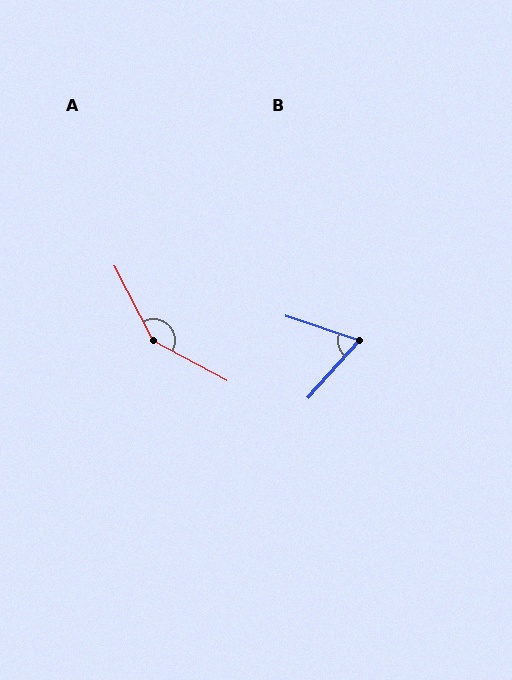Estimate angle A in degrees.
Approximately 145 degrees.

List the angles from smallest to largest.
B (67°), A (145°).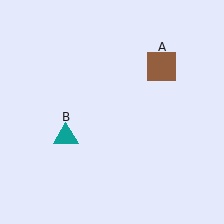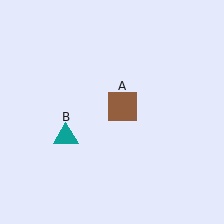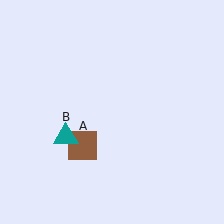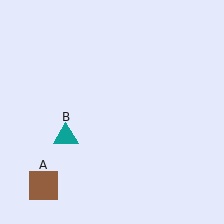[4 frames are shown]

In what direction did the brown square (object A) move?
The brown square (object A) moved down and to the left.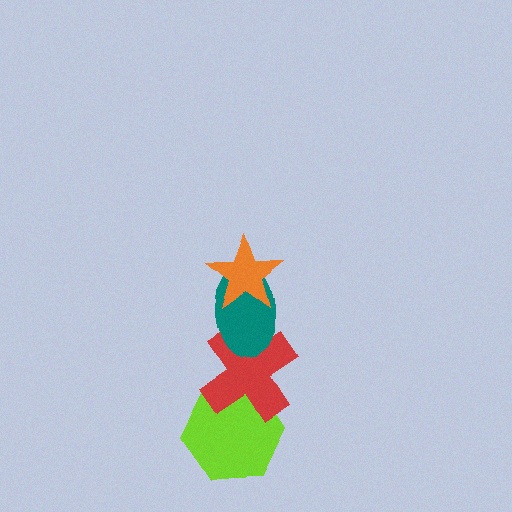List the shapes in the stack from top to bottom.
From top to bottom: the orange star, the teal ellipse, the red cross, the lime hexagon.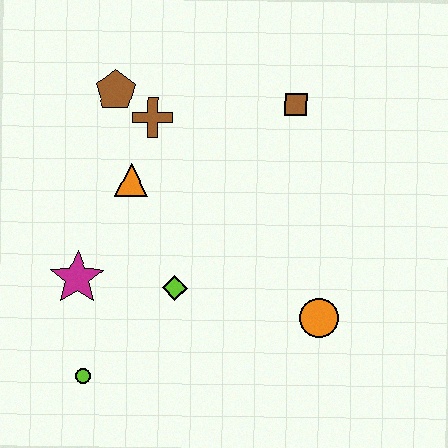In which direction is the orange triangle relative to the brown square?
The orange triangle is to the left of the brown square.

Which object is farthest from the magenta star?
The brown square is farthest from the magenta star.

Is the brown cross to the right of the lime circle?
Yes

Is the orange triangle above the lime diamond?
Yes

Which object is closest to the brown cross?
The brown pentagon is closest to the brown cross.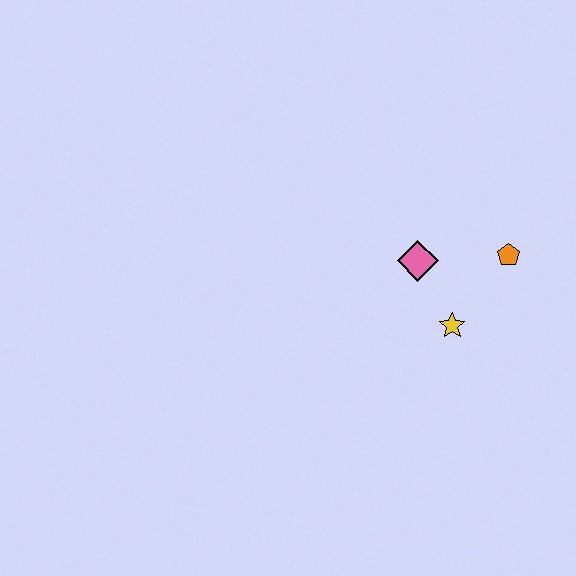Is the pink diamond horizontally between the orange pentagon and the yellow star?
No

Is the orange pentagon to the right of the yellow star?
Yes